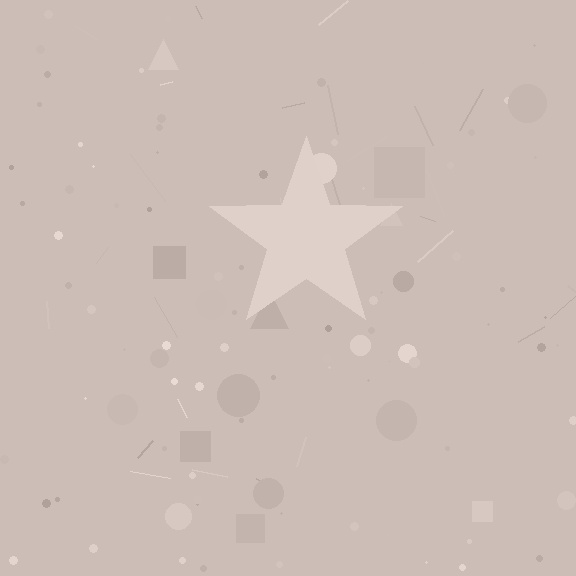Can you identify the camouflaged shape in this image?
The camouflaged shape is a star.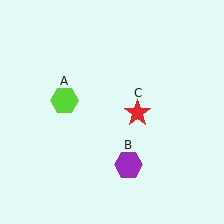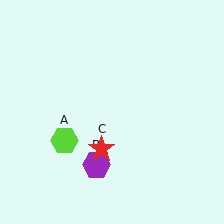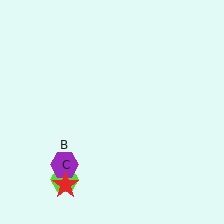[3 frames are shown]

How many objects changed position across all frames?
3 objects changed position: lime hexagon (object A), purple hexagon (object B), red star (object C).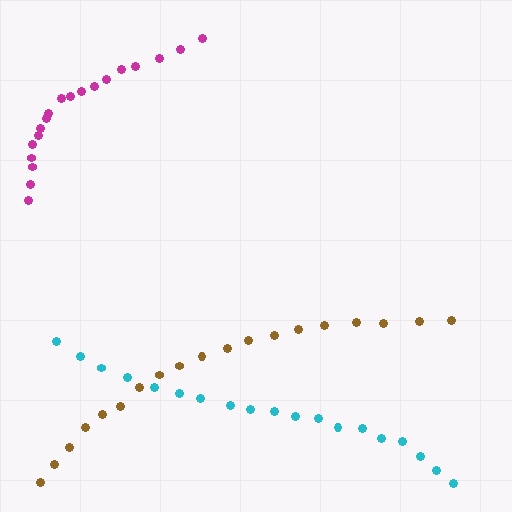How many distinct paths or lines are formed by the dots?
There are 3 distinct paths.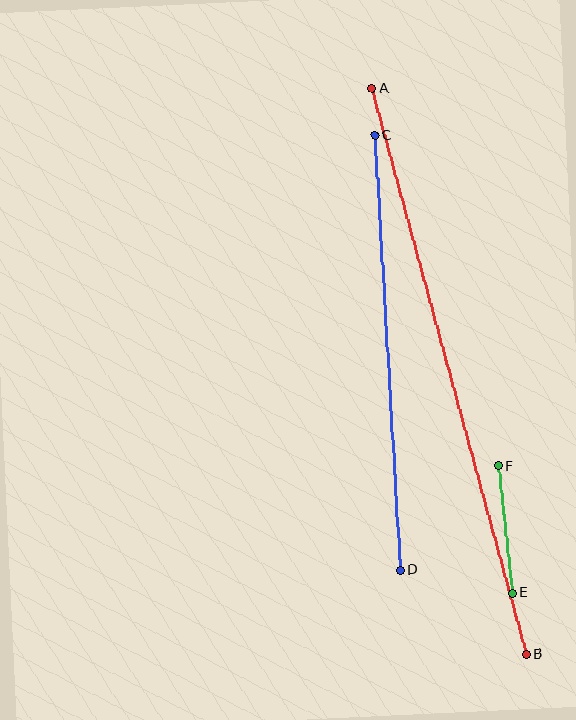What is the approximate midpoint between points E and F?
The midpoint is at approximately (506, 529) pixels.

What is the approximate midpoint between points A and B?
The midpoint is at approximately (449, 371) pixels.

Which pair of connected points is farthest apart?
Points A and B are farthest apart.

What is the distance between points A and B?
The distance is approximately 587 pixels.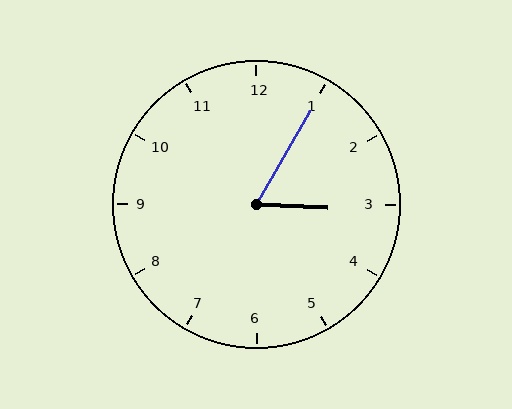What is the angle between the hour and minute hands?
Approximately 62 degrees.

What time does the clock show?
3:05.